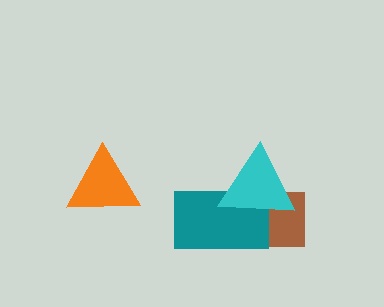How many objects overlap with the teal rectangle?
2 objects overlap with the teal rectangle.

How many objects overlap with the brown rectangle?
2 objects overlap with the brown rectangle.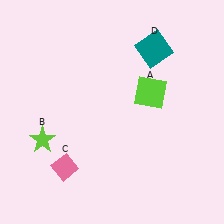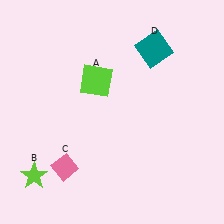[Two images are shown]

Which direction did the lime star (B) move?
The lime star (B) moved down.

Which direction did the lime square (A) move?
The lime square (A) moved left.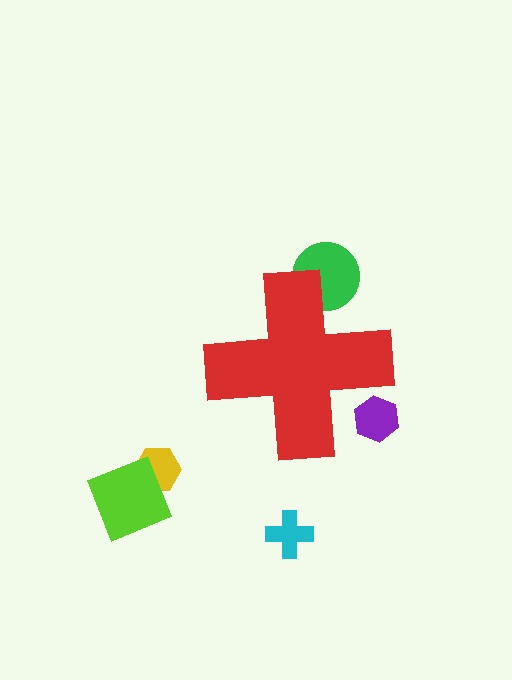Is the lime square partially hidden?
No, the lime square is fully visible.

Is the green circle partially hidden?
Yes, the green circle is partially hidden behind the red cross.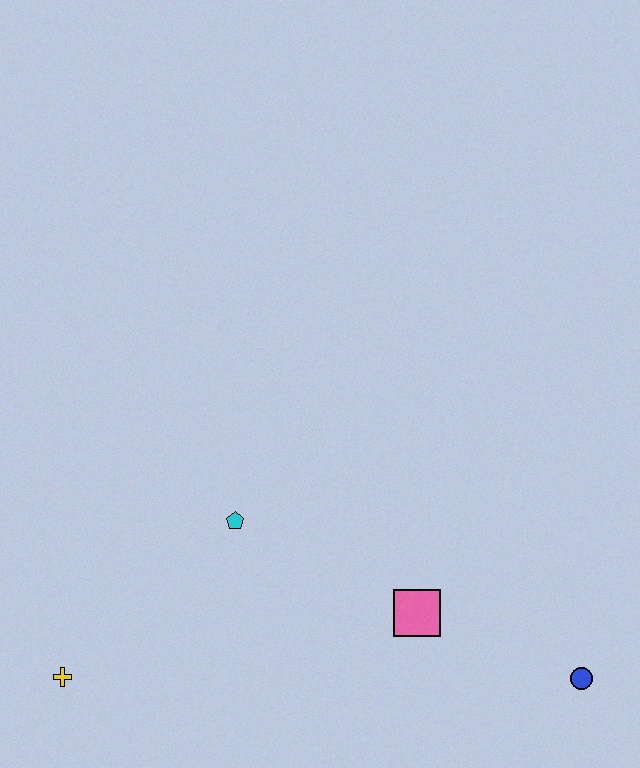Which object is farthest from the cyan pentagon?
The blue circle is farthest from the cyan pentagon.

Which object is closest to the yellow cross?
The cyan pentagon is closest to the yellow cross.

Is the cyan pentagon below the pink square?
No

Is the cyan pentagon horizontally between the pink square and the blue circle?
No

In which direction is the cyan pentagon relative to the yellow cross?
The cyan pentagon is to the right of the yellow cross.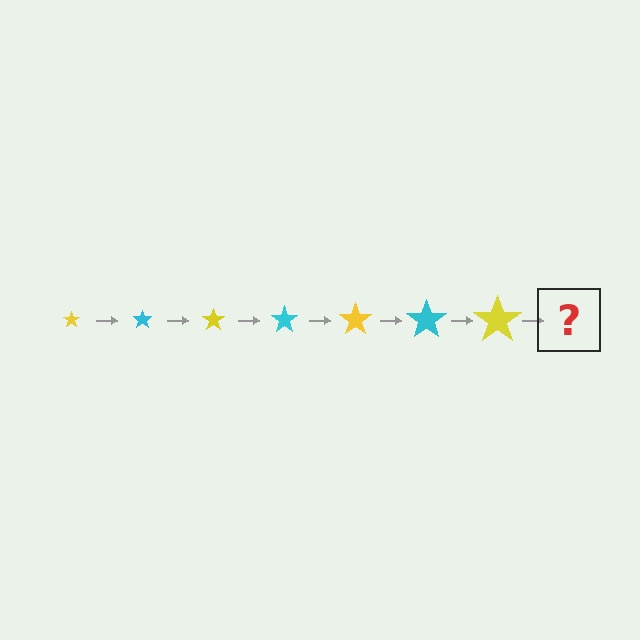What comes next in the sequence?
The next element should be a cyan star, larger than the previous one.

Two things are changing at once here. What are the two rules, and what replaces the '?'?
The two rules are that the star grows larger each step and the color cycles through yellow and cyan. The '?' should be a cyan star, larger than the previous one.